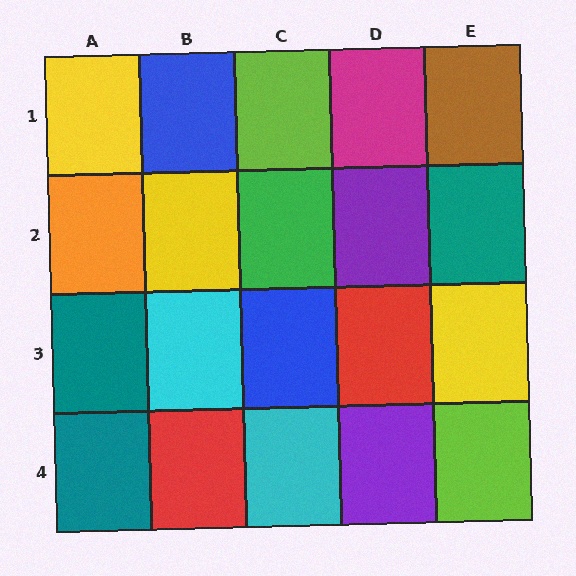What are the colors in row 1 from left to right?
Yellow, blue, lime, magenta, brown.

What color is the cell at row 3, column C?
Blue.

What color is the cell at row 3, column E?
Yellow.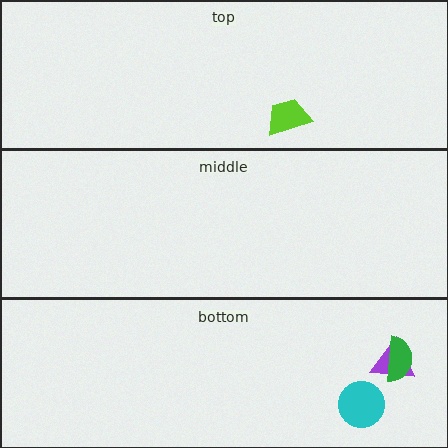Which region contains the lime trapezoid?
The top region.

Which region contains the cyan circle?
The bottom region.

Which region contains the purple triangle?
The bottom region.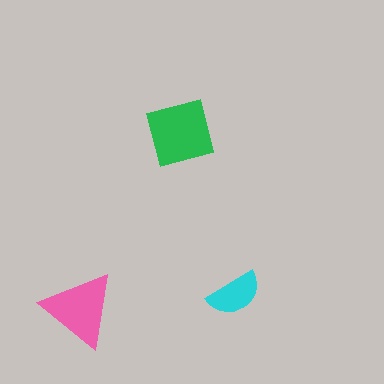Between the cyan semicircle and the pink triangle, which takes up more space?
The pink triangle.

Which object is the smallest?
The cyan semicircle.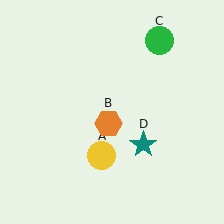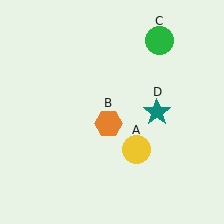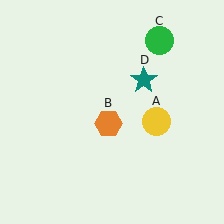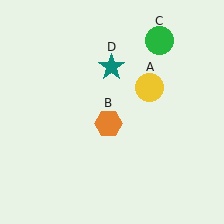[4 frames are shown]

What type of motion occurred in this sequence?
The yellow circle (object A), teal star (object D) rotated counterclockwise around the center of the scene.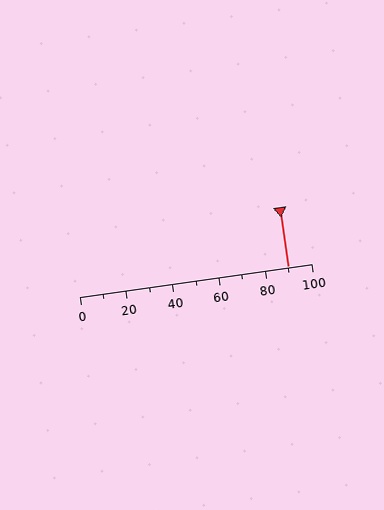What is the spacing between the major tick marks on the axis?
The major ticks are spaced 20 apart.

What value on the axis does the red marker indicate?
The marker indicates approximately 90.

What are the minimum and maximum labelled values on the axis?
The axis runs from 0 to 100.